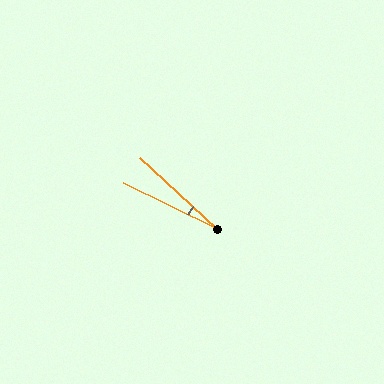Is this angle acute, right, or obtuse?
It is acute.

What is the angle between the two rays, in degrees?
Approximately 17 degrees.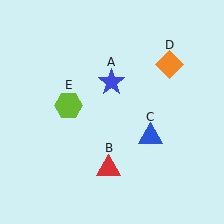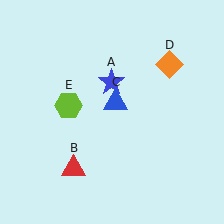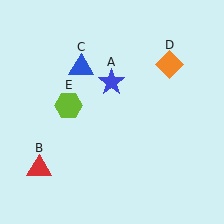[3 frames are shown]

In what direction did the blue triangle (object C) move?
The blue triangle (object C) moved up and to the left.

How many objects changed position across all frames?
2 objects changed position: red triangle (object B), blue triangle (object C).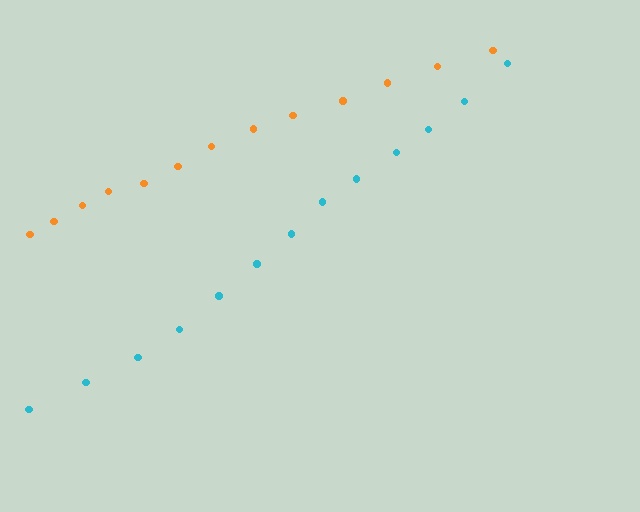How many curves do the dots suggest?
There are 2 distinct paths.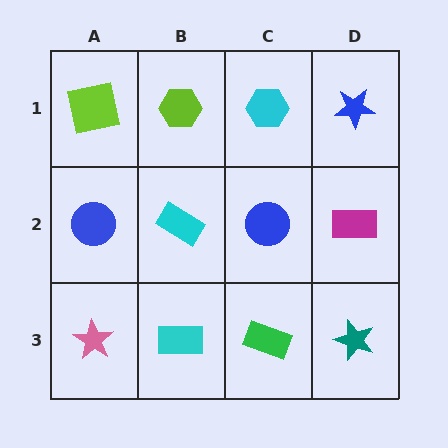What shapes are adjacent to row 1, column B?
A cyan rectangle (row 2, column B), a lime square (row 1, column A), a cyan hexagon (row 1, column C).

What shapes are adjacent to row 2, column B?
A lime hexagon (row 1, column B), a cyan rectangle (row 3, column B), a blue circle (row 2, column A), a blue circle (row 2, column C).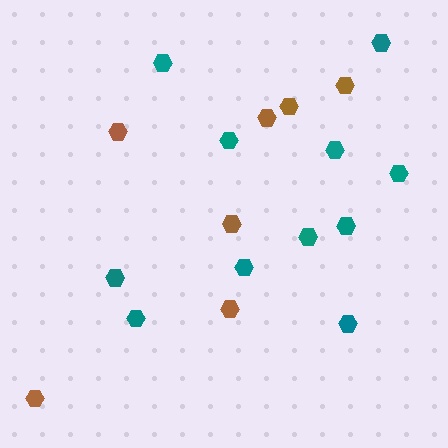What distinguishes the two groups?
There are 2 groups: one group of brown hexagons (7) and one group of teal hexagons (11).